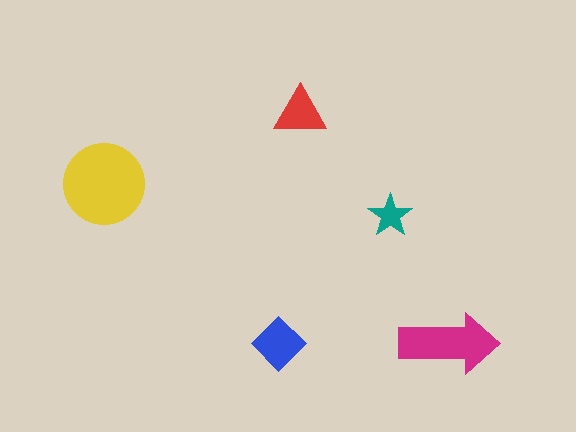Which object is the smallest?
The teal star.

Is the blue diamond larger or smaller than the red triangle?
Larger.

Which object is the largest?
The yellow circle.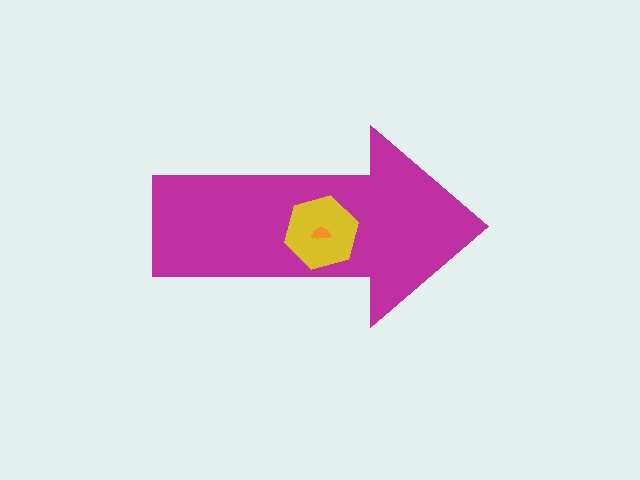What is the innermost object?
The orange semicircle.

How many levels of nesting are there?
3.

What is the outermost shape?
The magenta arrow.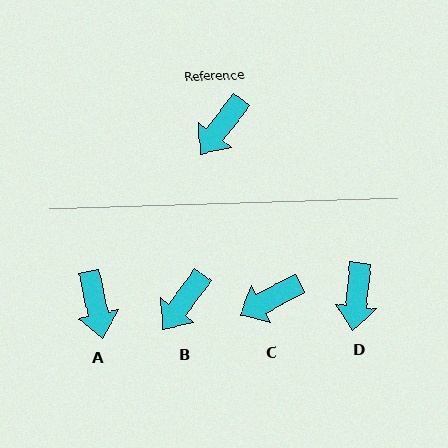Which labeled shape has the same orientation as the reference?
B.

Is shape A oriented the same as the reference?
No, it is off by about 50 degrees.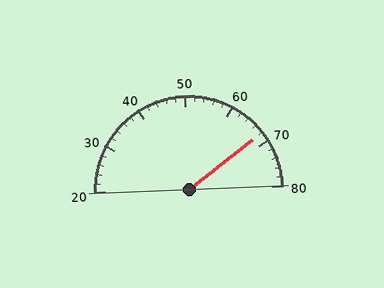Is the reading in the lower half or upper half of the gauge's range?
The reading is in the upper half of the range (20 to 80).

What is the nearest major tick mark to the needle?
The nearest major tick mark is 70.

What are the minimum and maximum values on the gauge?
The gauge ranges from 20 to 80.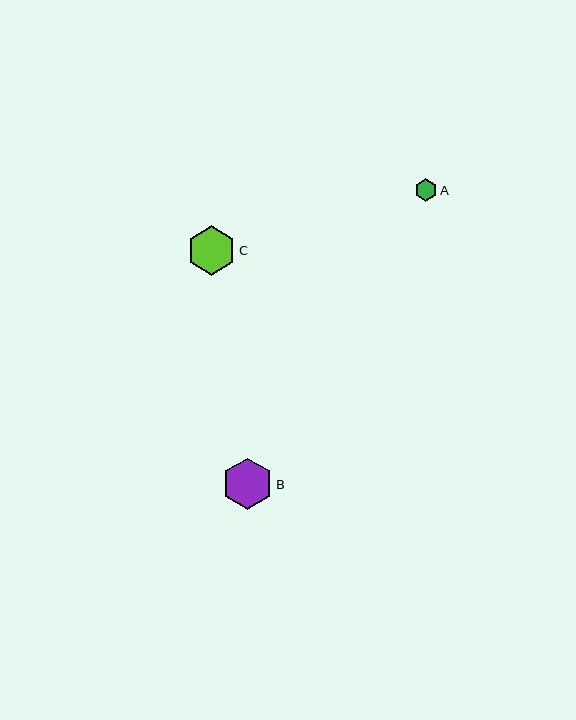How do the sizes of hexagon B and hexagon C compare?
Hexagon B and hexagon C are approximately the same size.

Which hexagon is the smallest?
Hexagon A is the smallest with a size of approximately 23 pixels.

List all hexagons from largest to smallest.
From largest to smallest: B, C, A.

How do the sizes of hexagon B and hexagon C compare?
Hexagon B and hexagon C are approximately the same size.